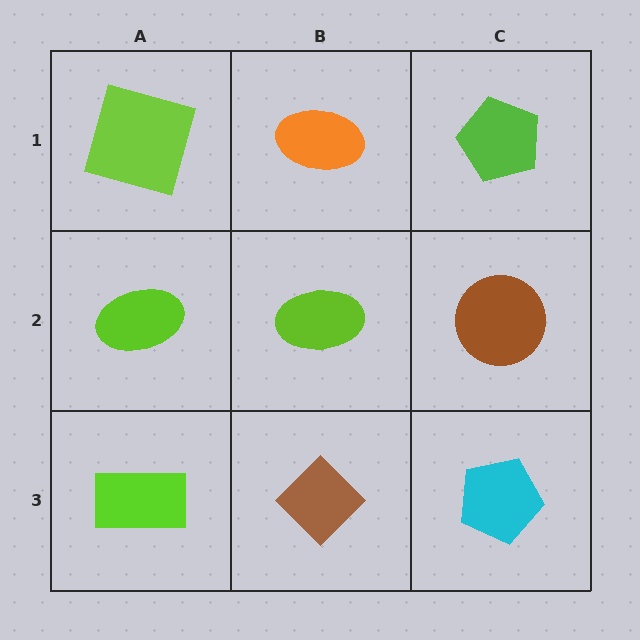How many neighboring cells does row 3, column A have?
2.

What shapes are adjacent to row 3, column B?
A lime ellipse (row 2, column B), a lime rectangle (row 3, column A), a cyan pentagon (row 3, column C).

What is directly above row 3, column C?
A brown circle.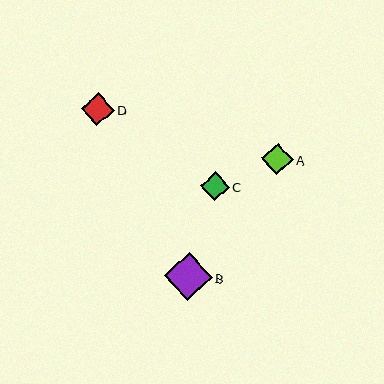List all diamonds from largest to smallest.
From largest to smallest: B, D, A, C.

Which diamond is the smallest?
Diamond C is the smallest with a size of approximately 29 pixels.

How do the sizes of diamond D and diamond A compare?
Diamond D and diamond A are approximately the same size.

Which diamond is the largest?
Diamond B is the largest with a size of approximately 48 pixels.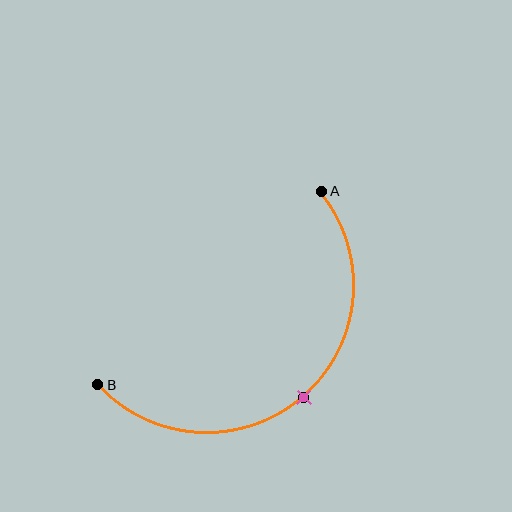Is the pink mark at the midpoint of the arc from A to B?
Yes. The pink mark lies on the arc at equal arc-length from both A and B — it is the arc midpoint.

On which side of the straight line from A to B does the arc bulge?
The arc bulges below and to the right of the straight line connecting A and B.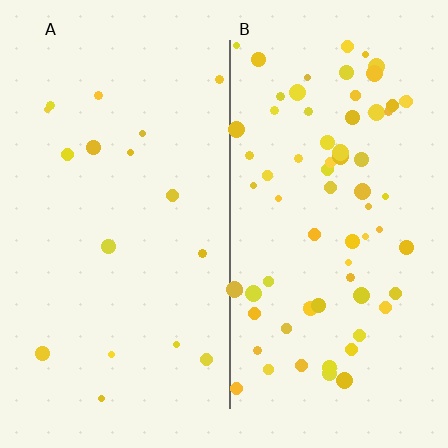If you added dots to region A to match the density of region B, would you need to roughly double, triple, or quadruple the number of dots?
Approximately quadruple.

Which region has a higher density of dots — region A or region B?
B (the right).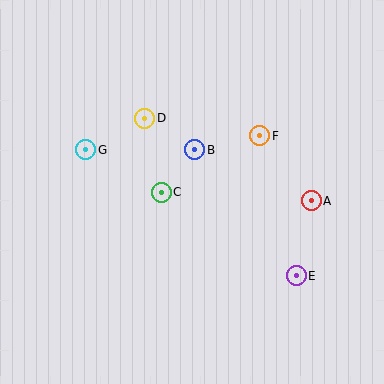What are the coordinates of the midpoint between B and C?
The midpoint between B and C is at (178, 171).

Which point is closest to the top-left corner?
Point G is closest to the top-left corner.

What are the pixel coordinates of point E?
Point E is at (296, 276).